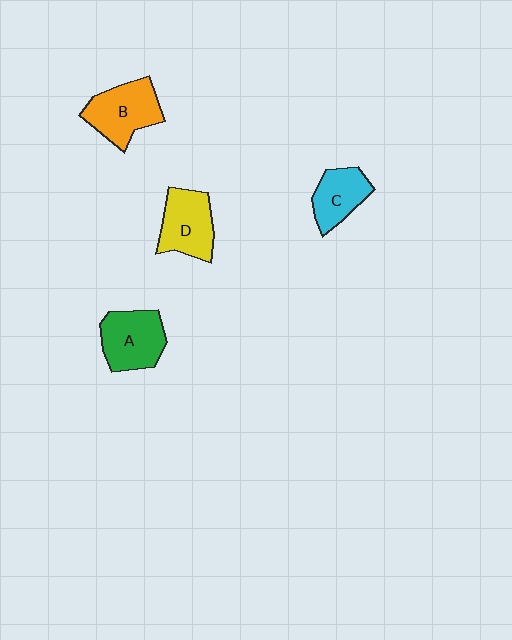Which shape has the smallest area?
Shape C (cyan).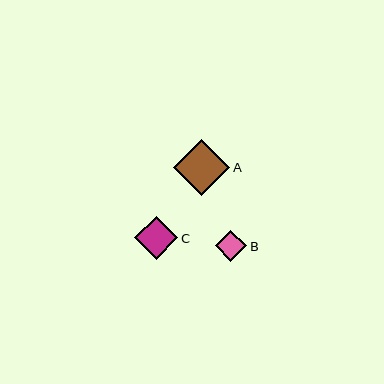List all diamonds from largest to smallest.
From largest to smallest: A, C, B.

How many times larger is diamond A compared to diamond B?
Diamond A is approximately 1.8 times the size of diamond B.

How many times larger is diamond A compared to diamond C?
Diamond A is approximately 1.3 times the size of diamond C.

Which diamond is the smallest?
Diamond B is the smallest with a size of approximately 31 pixels.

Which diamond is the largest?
Diamond A is the largest with a size of approximately 56 pixels.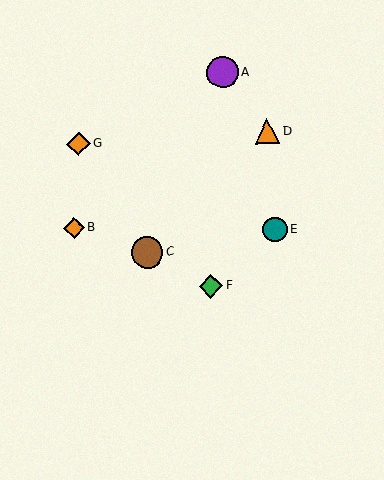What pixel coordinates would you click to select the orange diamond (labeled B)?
Click at (74, 228) to select the orange diamond B.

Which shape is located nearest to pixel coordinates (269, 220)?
The teal circle (labeled E) at (275, 230) is nearest to that location.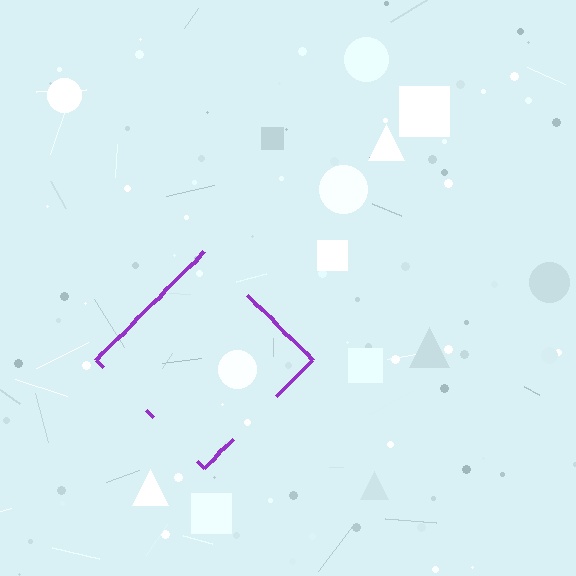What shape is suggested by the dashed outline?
The dashed outline suggests a diamond.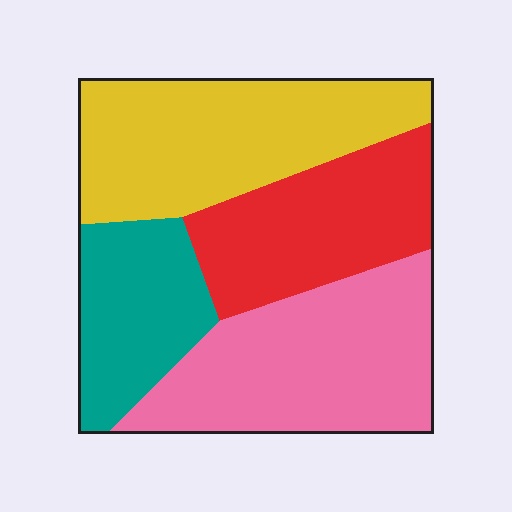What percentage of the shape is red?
Red takes up between a sixth and a third of the shape.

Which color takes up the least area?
Teal, at roughly 15%.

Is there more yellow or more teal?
Yellow.